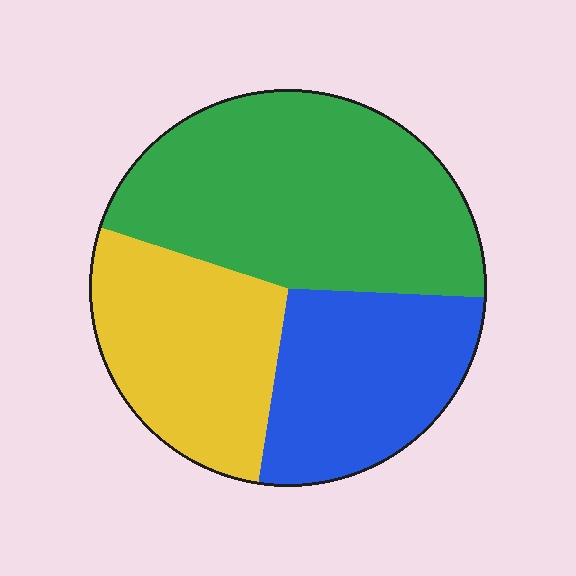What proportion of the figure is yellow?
Yellow takes up between a quarter and a half of the figure.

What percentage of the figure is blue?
Blue takes up between a sixth and a third of the figure.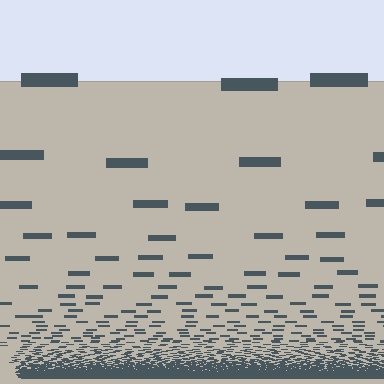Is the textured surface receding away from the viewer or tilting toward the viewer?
The surface appears to tilt toward the viewer. Texture elements get larger and sparser toward the top.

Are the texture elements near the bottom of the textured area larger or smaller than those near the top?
Smaller. The gradient is inverted — elements near the bottom are smaller and denser.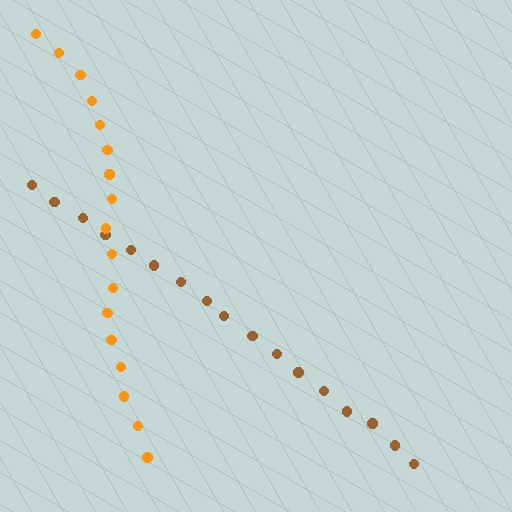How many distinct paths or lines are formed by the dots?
There are 2 distinct paths.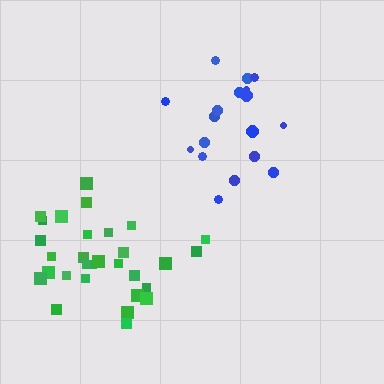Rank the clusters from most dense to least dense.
green, blue.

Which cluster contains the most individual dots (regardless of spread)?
Green (30).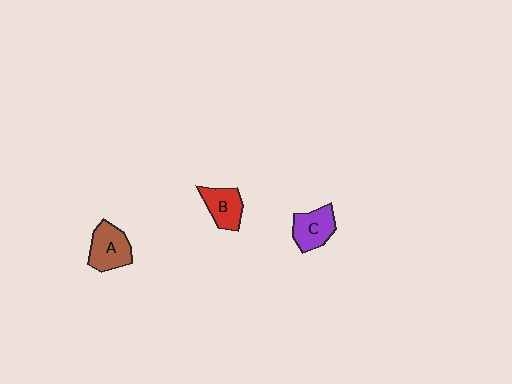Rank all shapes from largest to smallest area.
From largest to smallest: A (brown), C (purple), B (red).